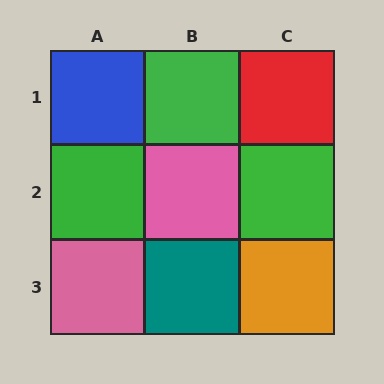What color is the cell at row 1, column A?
Blue.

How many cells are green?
3 cells are green.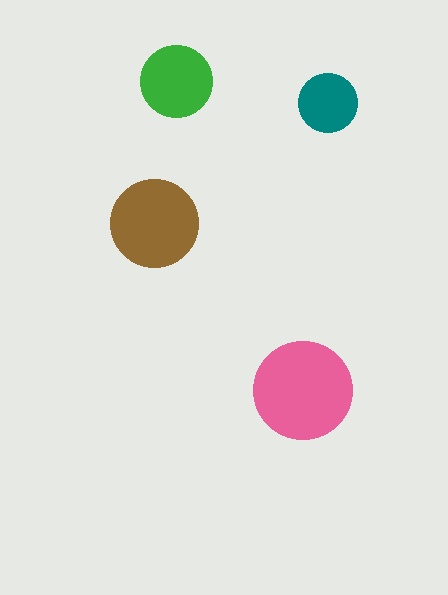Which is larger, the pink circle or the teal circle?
The pink one.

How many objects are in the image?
There are 4 objects in the image.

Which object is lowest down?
The pink circle is bottommost.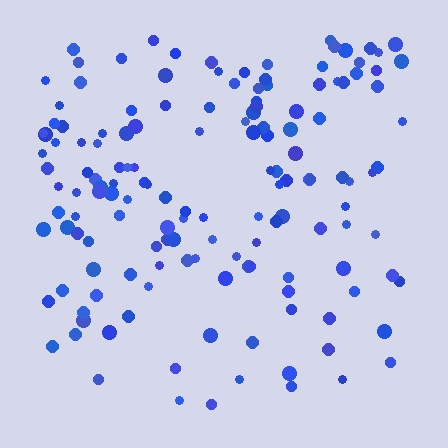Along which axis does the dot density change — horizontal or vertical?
Vertical.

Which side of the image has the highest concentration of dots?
The top.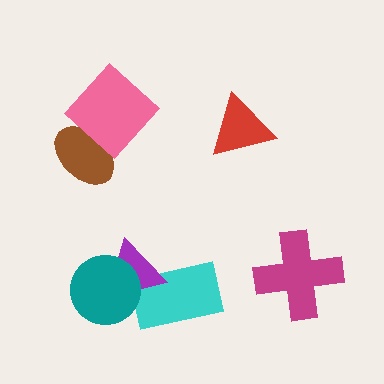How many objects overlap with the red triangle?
0 objects overlap with the red triangle.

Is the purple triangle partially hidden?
Yes, it is partially covered by another shape.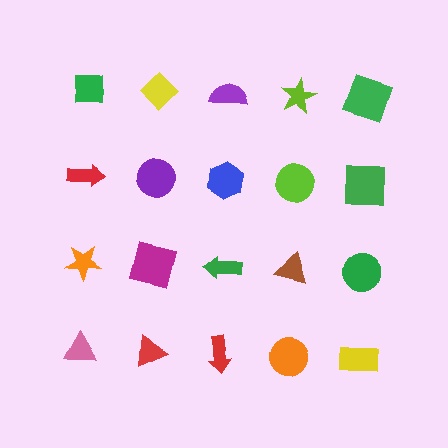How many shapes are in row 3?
5 shapes.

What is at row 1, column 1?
A green square.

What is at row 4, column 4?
An orange circle.